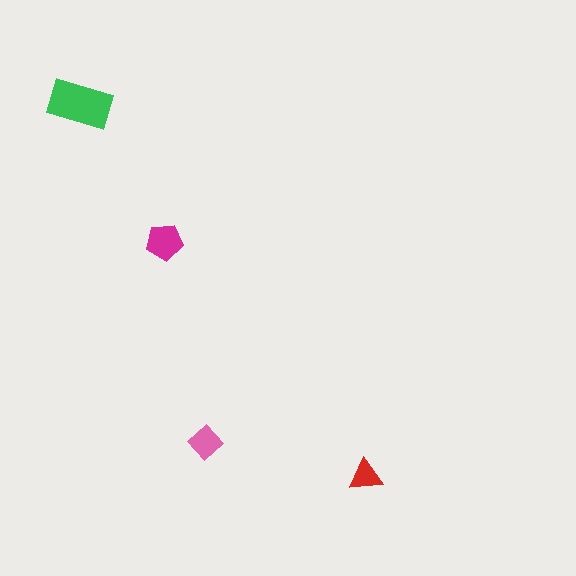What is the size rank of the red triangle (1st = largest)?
4th.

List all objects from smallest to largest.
The red triangle, the pink diamond, the magenta pentagon, the green rectangle.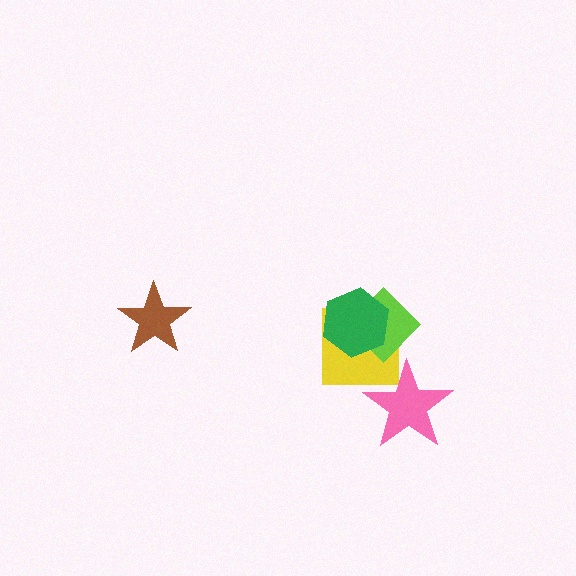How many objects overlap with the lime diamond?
2 objects overlap with the lime diamond.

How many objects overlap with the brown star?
0 objects overlap with the brown star.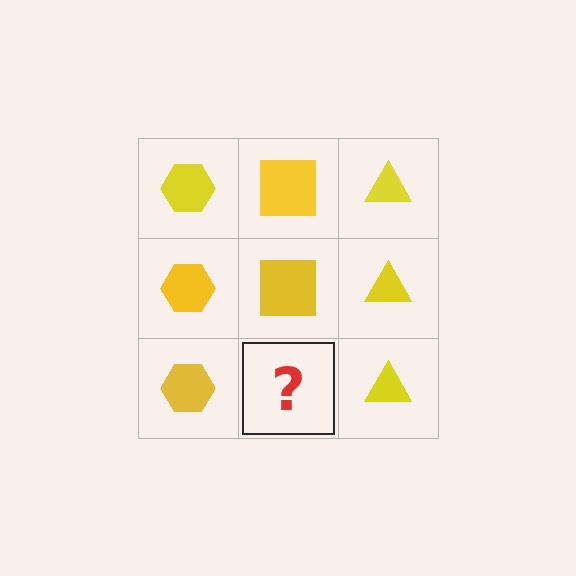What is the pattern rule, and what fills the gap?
The rule is that each column has a consistent shape. The gap should be filled with a yellow square.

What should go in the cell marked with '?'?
The missing cell should contain a yellow square.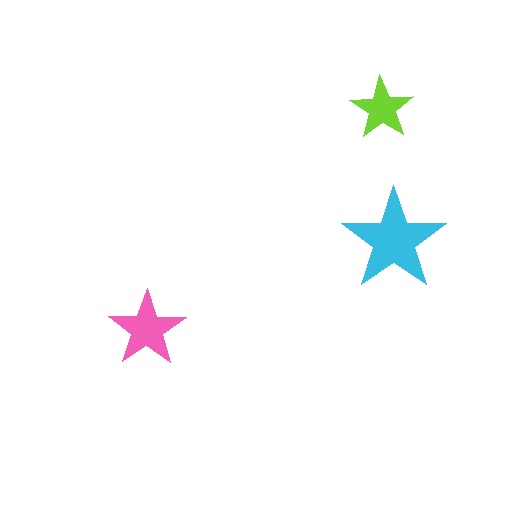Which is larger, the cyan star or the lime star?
The cyan one.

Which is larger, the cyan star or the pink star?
The cyan one.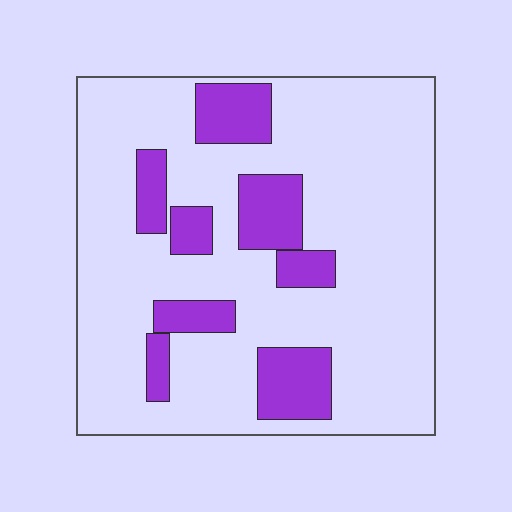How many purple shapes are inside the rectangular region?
8.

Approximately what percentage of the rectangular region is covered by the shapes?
Approximately 20%.